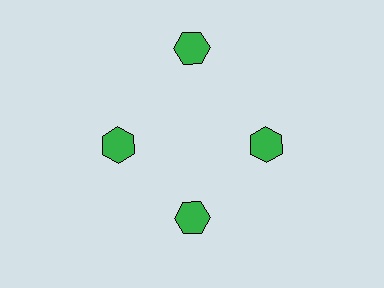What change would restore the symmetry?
The symmetry would be restored by moving it inward, back onto the ring so that all 4 hexagons sit at equal angles and equal distance from the center.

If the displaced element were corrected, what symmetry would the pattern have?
It would have 4-fold rotational symmetry — the pattern would map onto itself every 90 degrees.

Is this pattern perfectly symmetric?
No. The 4 green hexagons are arranged in a ring, but one element near the 12 o'clock position is pushed outward from the center, breaking the 4-fold rotational symmetry.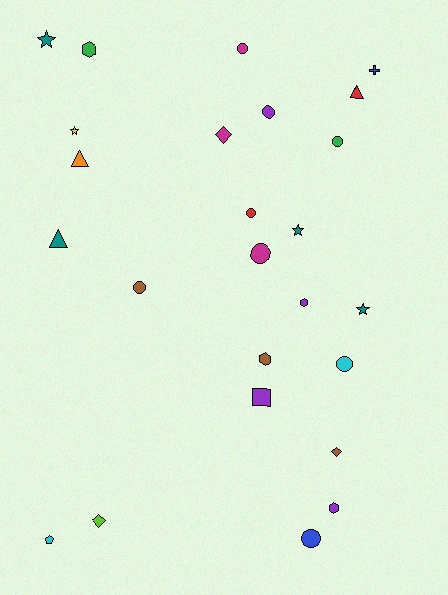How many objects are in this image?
There are 25 objects.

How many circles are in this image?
There are 8 circles.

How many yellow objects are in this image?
There is 1 yellow object.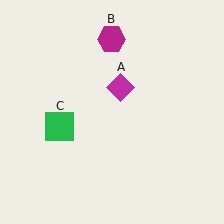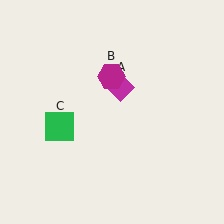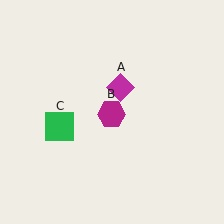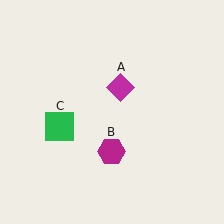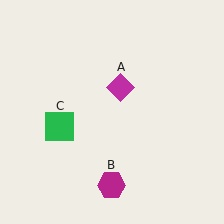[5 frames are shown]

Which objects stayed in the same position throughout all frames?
Magenta diamond (object A) and green square (object C) remained stationary.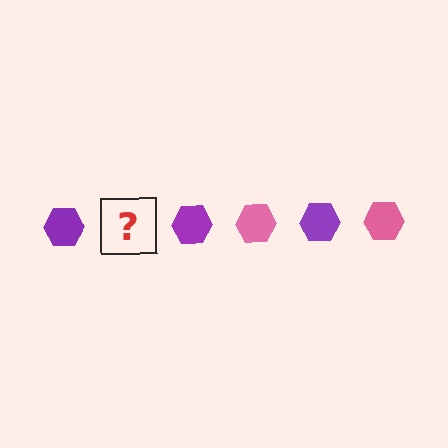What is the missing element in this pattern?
The missing element is a pink hexagon.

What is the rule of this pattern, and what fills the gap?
The rule is that the pattern cycles through purple, pink hexagons. The gap should be filled with a pink hexagon.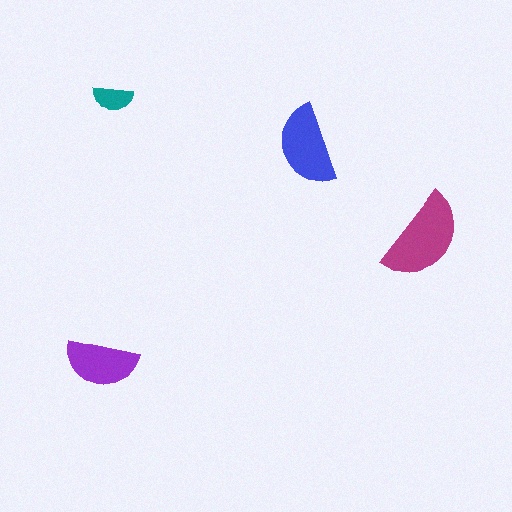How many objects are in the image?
There are 4 objects in the image.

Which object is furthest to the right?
The magenta semicircle is rightmost.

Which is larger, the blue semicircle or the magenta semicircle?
The magenta one.